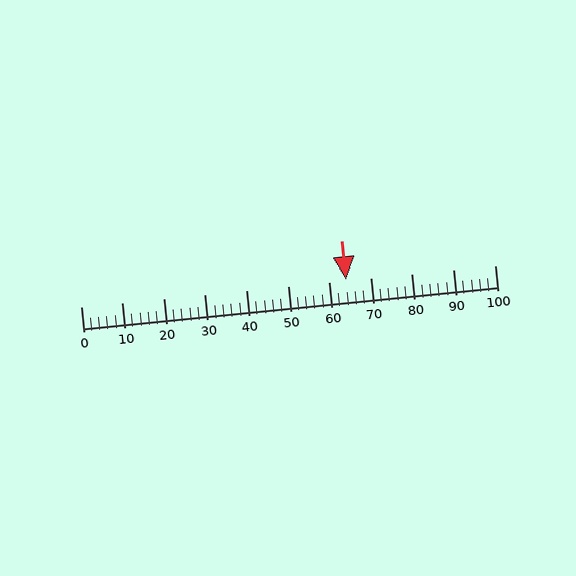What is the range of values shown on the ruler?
The ruler shows values from 0 to 100.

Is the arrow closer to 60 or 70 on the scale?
The arrow is closer to 60.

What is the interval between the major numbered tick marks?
The major tick marks are spaced 10 units apart.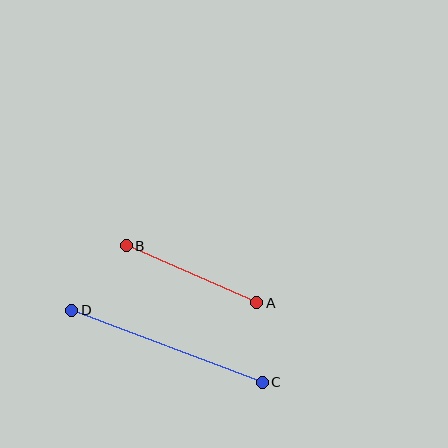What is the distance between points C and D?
The distance is approximately 203 pixels.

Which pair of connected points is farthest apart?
Points C and D are farthest apart.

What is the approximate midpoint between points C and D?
The midpoint is at approximately (167, 346) pixels.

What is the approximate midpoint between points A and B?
The midpoint is at approximately (191, 274) pixels.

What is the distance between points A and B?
The distance is approximately 142 pixels.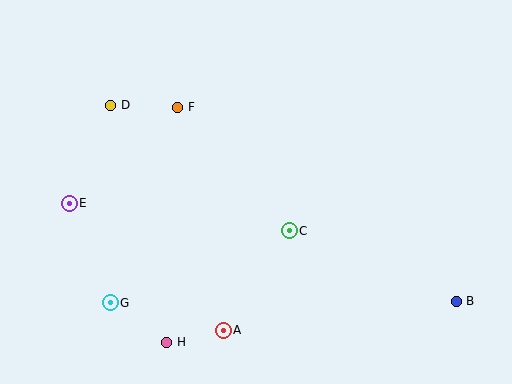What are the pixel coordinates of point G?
Point G is at (110, 303).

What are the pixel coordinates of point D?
Point D is at (111, 105).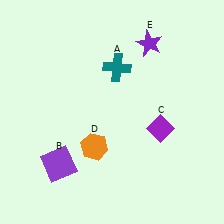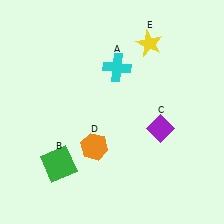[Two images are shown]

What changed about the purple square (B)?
In Image 1, B is purple. In Image 2, it changed to green.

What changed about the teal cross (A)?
In Image 1, A is teal. In Image 2, it changed to cyan.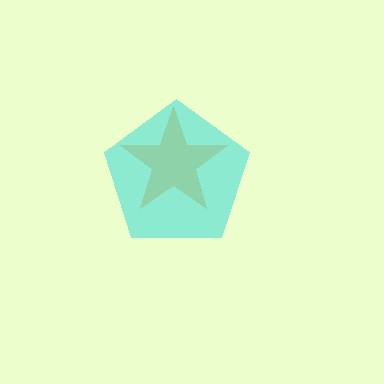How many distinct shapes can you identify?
There are 2 distinct shapes: an orange star, a cyan pentagon.